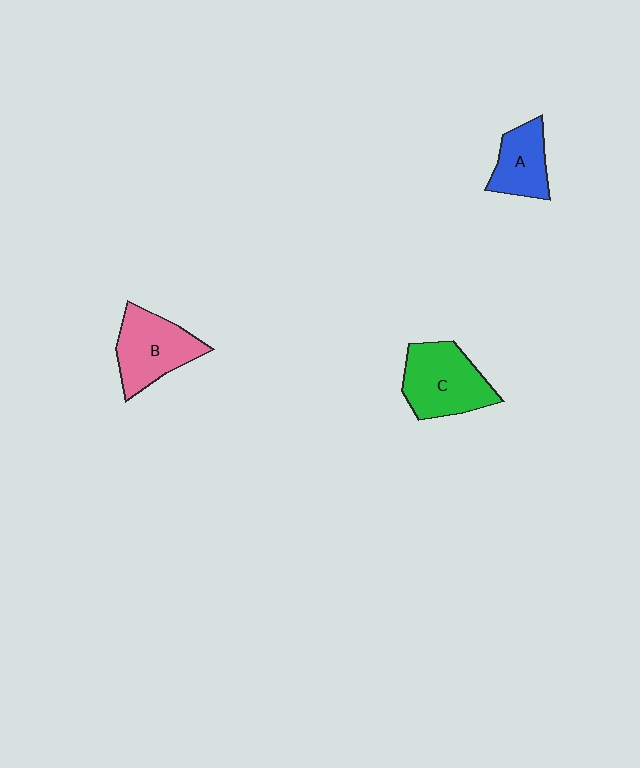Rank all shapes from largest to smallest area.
From largest to smallest: C (green), B (pink), A (blue).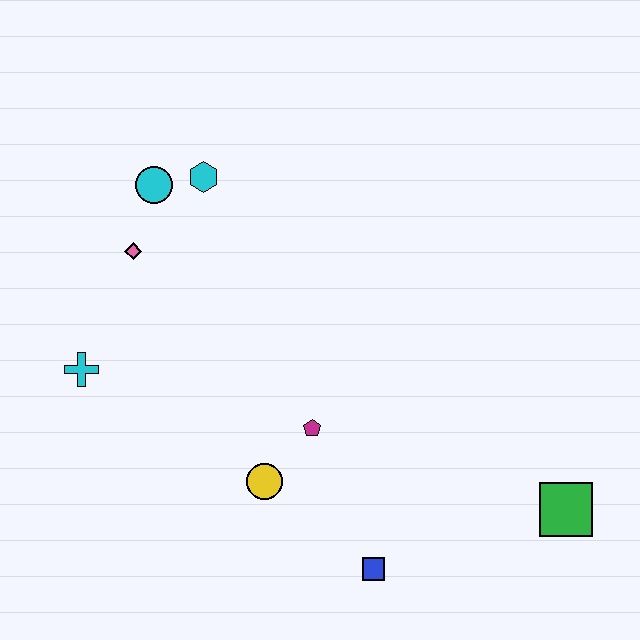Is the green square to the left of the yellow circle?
No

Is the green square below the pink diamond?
Yes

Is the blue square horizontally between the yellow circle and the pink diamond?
No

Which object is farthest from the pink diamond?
The green square is farthest from the pink diamond.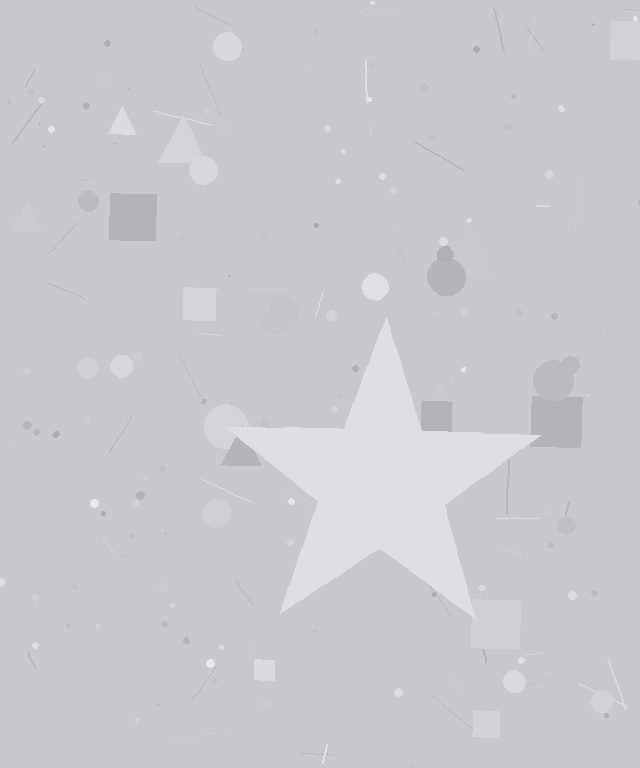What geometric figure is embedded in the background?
A star is embedded in the background.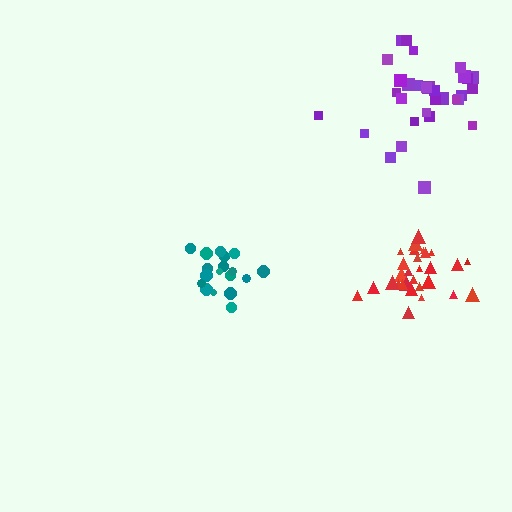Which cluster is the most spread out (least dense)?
Purple.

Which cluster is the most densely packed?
Teal.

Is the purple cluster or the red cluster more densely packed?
Red.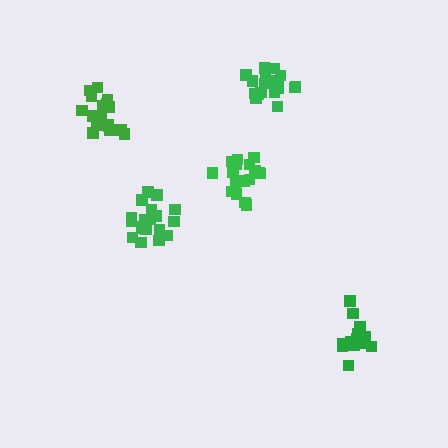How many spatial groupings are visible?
There are 5 spatial groupings.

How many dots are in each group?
Group 1: 17 dots, Group 2: 18 dots, Group 3: 19 dots, Group 4: 19 dots, Group 5: 13 dots (86 total).